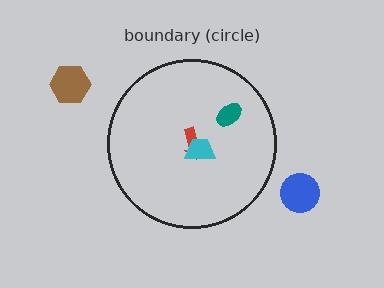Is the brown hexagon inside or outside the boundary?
Outside.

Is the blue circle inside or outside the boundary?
Outside.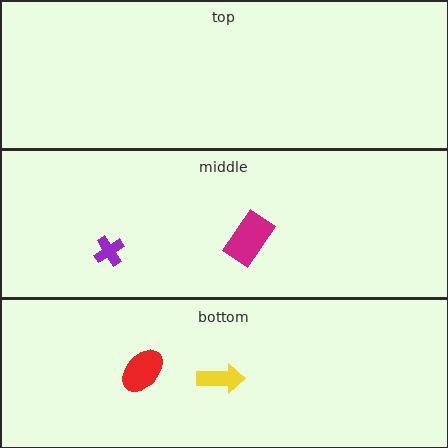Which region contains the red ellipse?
The bottom region.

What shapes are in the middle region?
The purple cross, the magenta rectangle.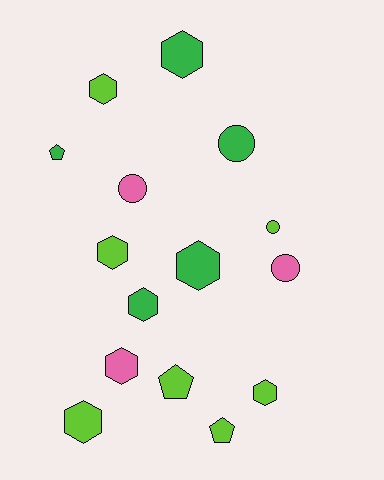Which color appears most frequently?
Lime, with 7 objects.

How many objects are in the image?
There are 15 objects.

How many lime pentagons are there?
There are 2 lime pentagons.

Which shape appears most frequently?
Hexagon, with 8 objects.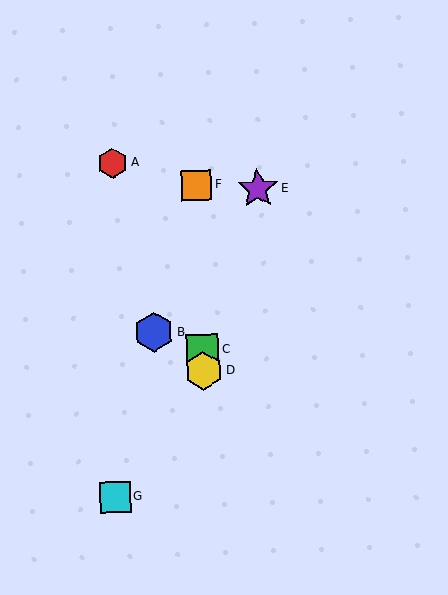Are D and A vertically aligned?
No, D is at x≈203 and A is at x≈113.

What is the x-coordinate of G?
Object G is at x≈115.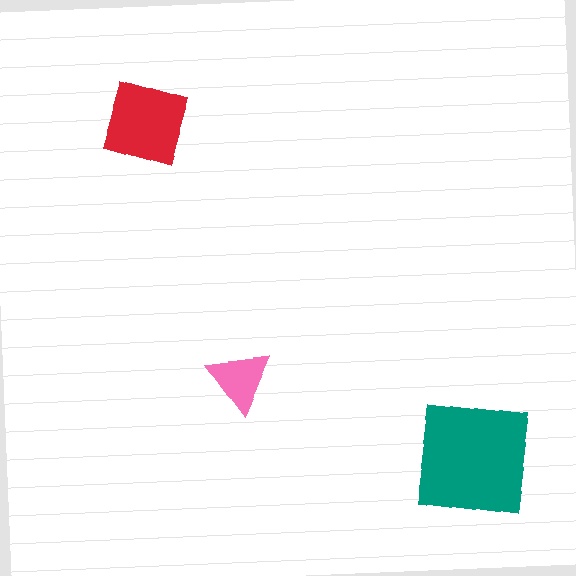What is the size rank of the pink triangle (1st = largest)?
3rd.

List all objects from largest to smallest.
The teal square, the red diamond, the pink triangle.